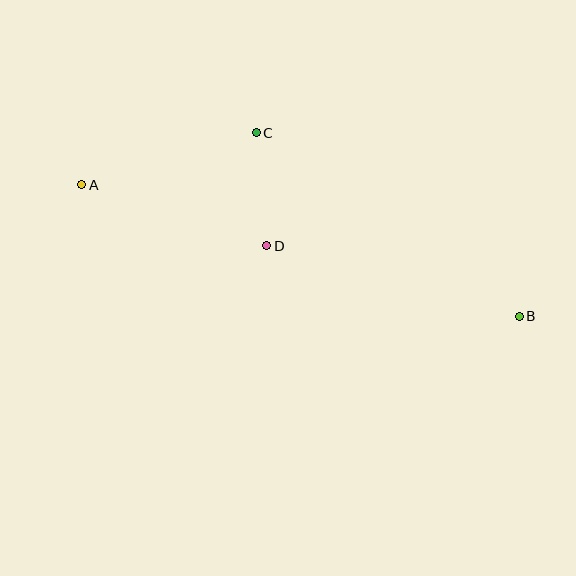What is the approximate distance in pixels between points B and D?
The distance between B and D is approximately 262 pixels.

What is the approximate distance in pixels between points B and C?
The distance between B and C is approximately 321 pixels.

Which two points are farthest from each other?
Points A and B are farthest from each other.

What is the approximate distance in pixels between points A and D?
The distance between A and D is approximately 195 pixels.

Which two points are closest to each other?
Points C and D are closest to each other.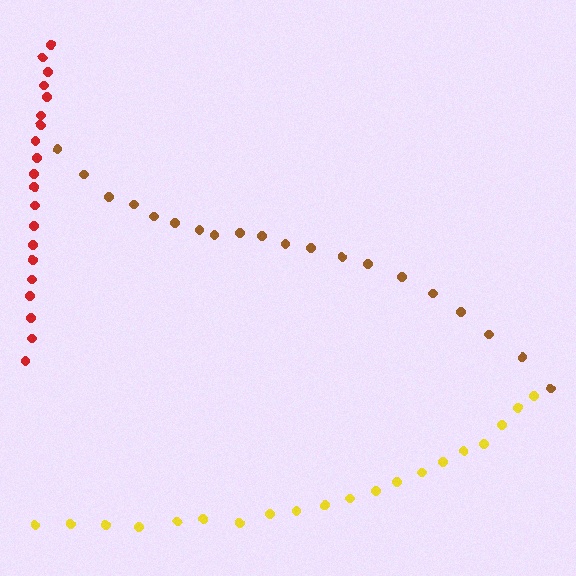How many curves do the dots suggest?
There are 3 distinct paths.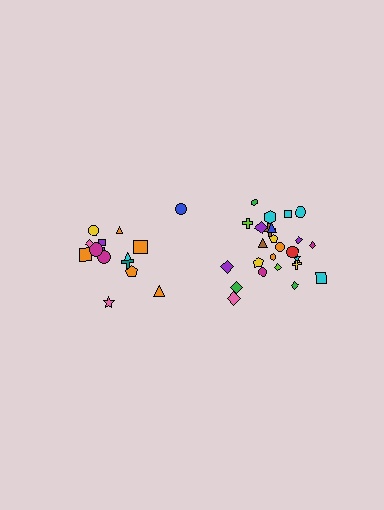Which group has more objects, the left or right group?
The right group.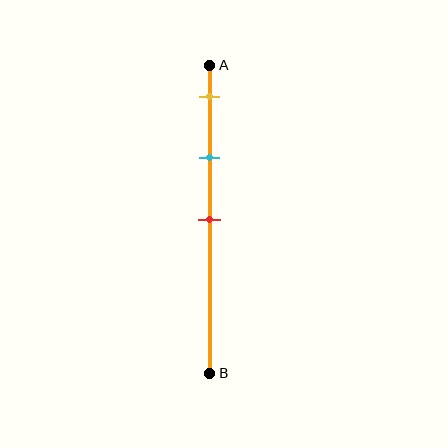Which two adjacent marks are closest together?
The yellow and cyan marks are the closest adjacent pair.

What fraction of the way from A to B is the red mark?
The red mark is approximately 50% (0.5) of the way from A to B.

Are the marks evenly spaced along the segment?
Yes, the marks are approximately evenly spaced.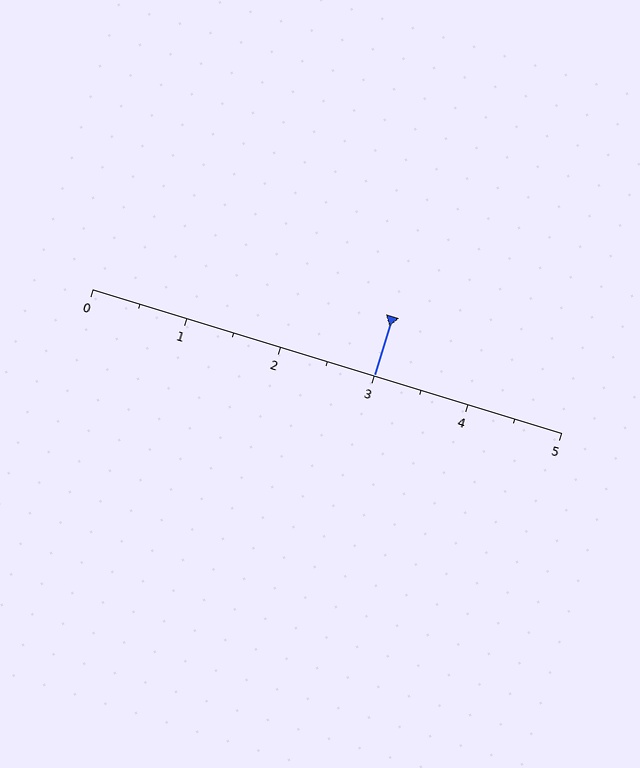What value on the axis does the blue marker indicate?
The marker indicates approximately 3.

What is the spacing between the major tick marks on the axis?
The major ticks are spaced 1 apart.